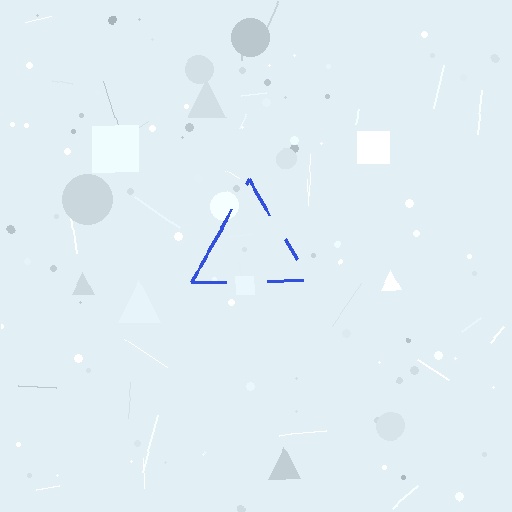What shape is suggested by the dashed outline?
The dashed outline suggests a triangle.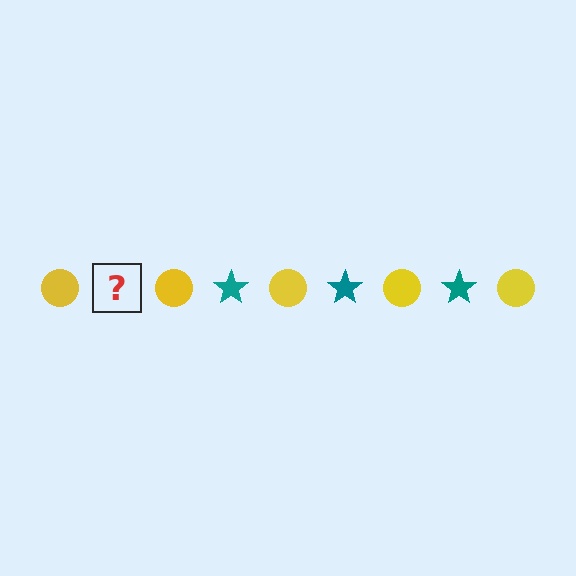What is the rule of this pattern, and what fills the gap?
The rule is that the pattern alternates between yellow circle and teal star. The gap should be filled with a teal star.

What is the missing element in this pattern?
The missing element is a teal star.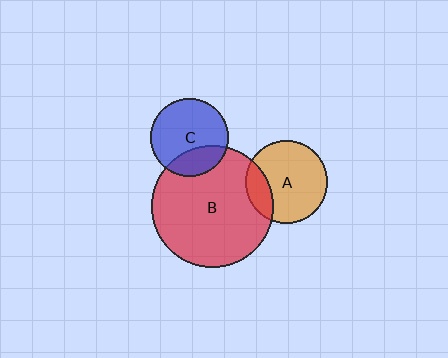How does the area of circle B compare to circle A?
Approximately 2.2 times.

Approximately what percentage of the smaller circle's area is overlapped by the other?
Approximately 25%.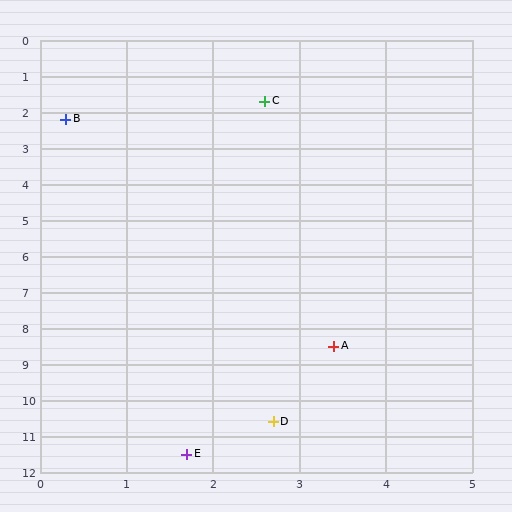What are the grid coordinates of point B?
Point B is at approximately (0.3, 2.2).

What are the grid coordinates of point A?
Point A is at approximately (3.4, 8.5).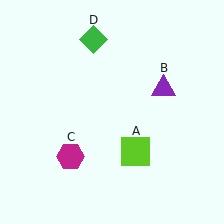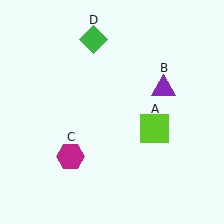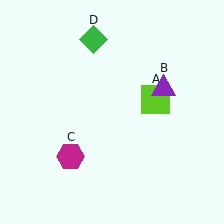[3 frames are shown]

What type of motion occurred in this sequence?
The lime square (object A) rotated counterclockwise around the center of the scene.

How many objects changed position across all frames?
1 object changed position: lime square (object A).